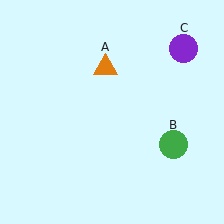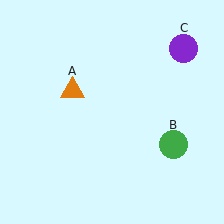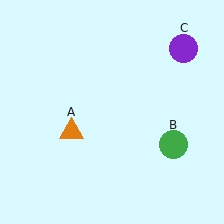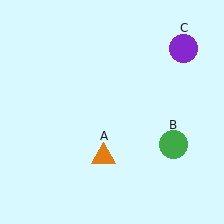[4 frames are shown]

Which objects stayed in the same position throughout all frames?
Green circle (object B) and purple circle (object C) remained stationary.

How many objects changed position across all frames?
1 object changed position: orange triangle (object A).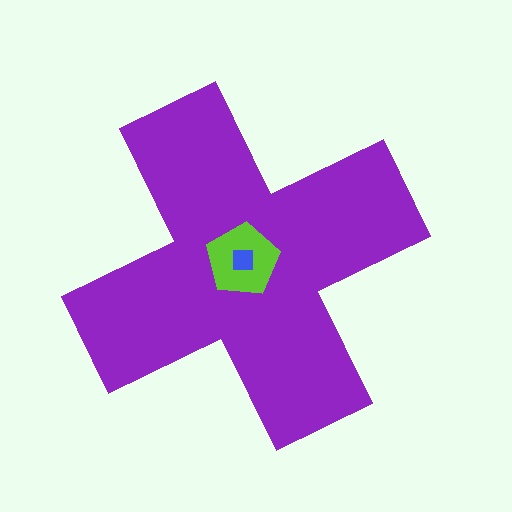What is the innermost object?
The blue square.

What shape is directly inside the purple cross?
The lime pentagon.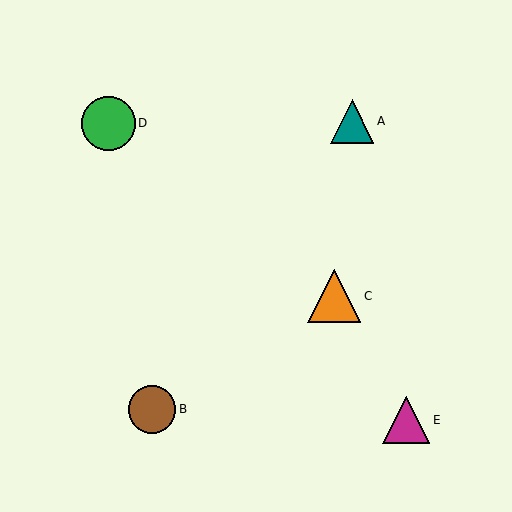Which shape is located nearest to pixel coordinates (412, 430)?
The magenta triangle (labeled E) at (406, 420) is nearest to that location.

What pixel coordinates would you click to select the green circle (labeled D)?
Click at (108, 123) to select the green circle D.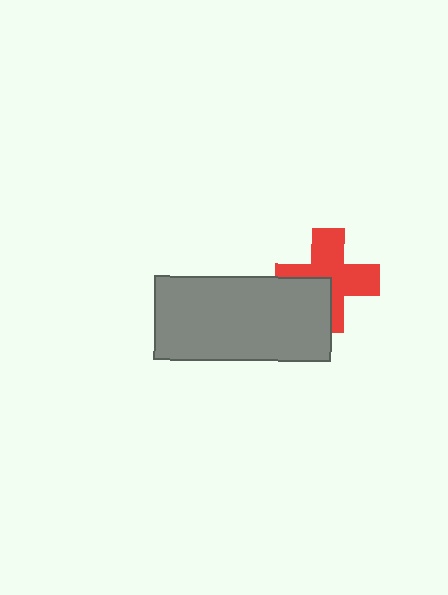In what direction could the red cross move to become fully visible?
The red cross could move toward the upper-right. That would shift it out from behind the gray rectangle entirely.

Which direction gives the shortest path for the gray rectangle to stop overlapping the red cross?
Moving toward the lower-left gives the shortest separation.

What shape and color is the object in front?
The object in front is a gray rectangle.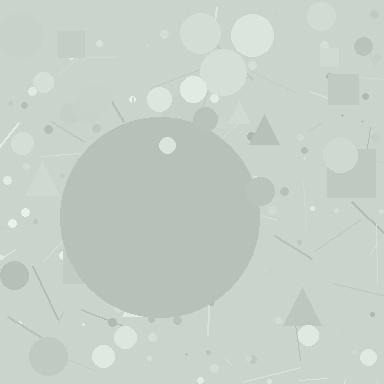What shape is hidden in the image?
A circle is hidden in the image.